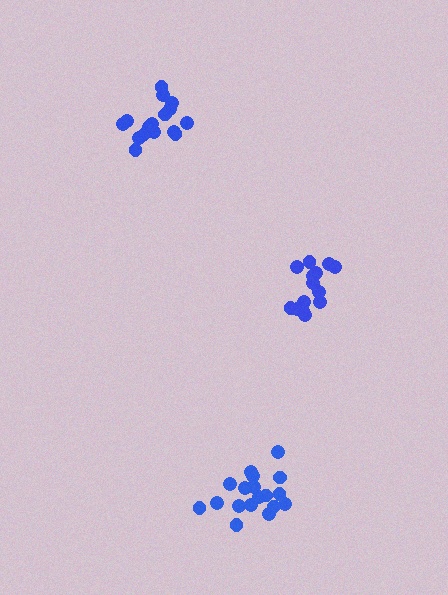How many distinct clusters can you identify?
There are 3 distinct clusters.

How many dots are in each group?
Group 1: 18 dots, Group 2: 14 dots, Group 3: 16 dots (48 total).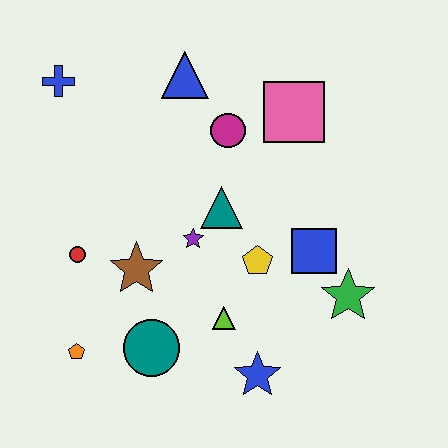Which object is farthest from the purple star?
The blue cross is farthest from the purple star.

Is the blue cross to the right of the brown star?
No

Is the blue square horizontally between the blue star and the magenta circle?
No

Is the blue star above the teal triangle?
No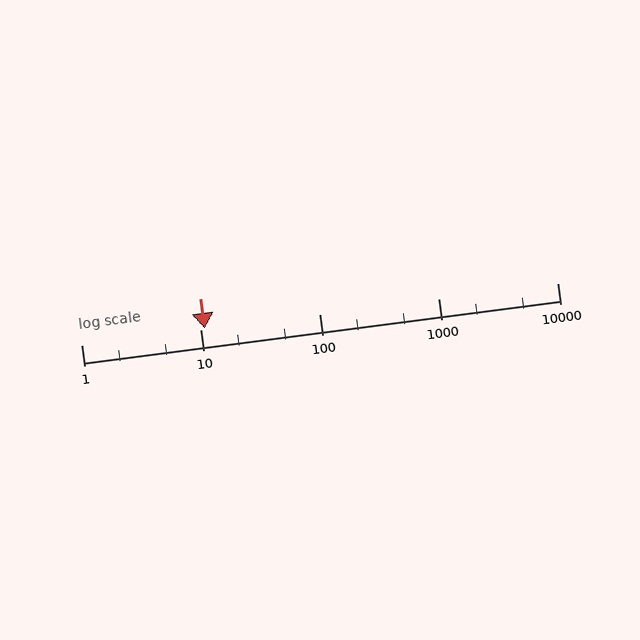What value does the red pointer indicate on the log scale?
The pointer indicates approximately 11.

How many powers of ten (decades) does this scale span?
The scale spans 4 decades, from 1 to 10000.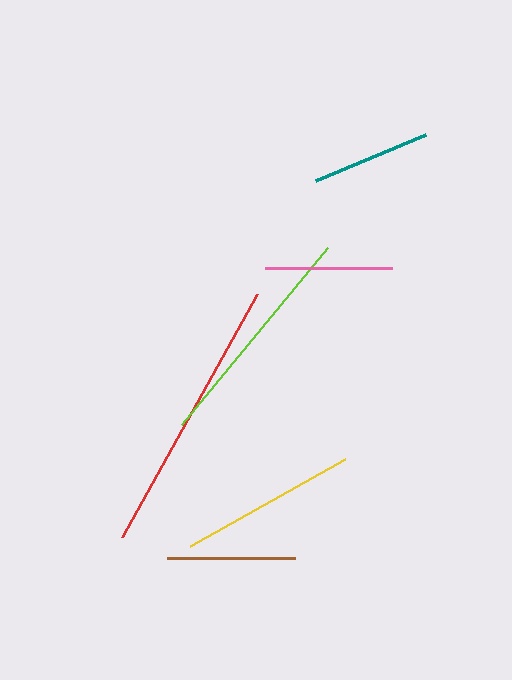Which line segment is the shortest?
The teal line is the shortest at approximately 120 pixels.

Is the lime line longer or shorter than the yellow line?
The lime line is longer than the yellow line.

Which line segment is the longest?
The red line is the longest at approximately 277 pixels.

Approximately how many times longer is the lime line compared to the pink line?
The lime line is approximately 1.8 times the length of the pink line.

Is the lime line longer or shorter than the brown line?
The lime line is longer than the brown line.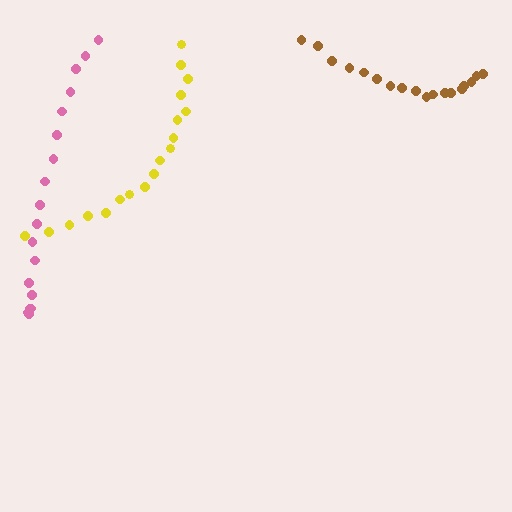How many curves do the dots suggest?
There are 3 distinct paths.